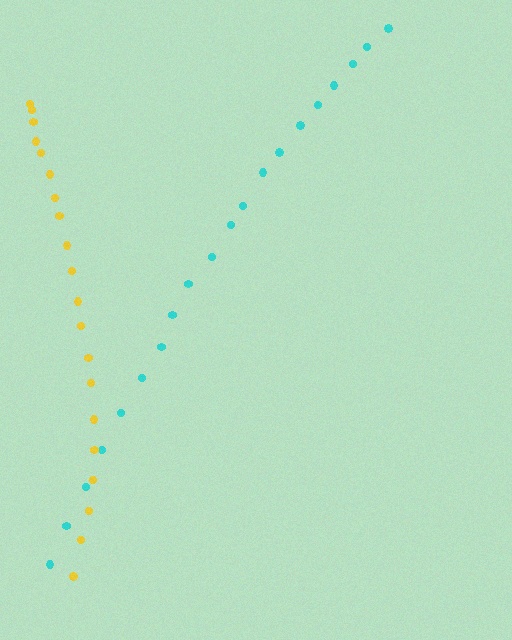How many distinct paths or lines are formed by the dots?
There are 2 distinct paths.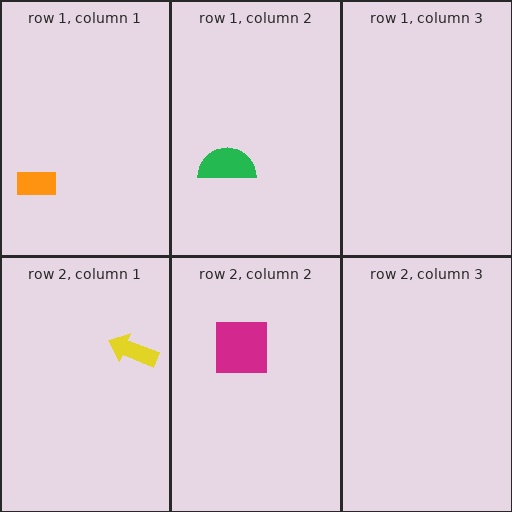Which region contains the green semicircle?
The row 1, column 2 region.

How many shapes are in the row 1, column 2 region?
1.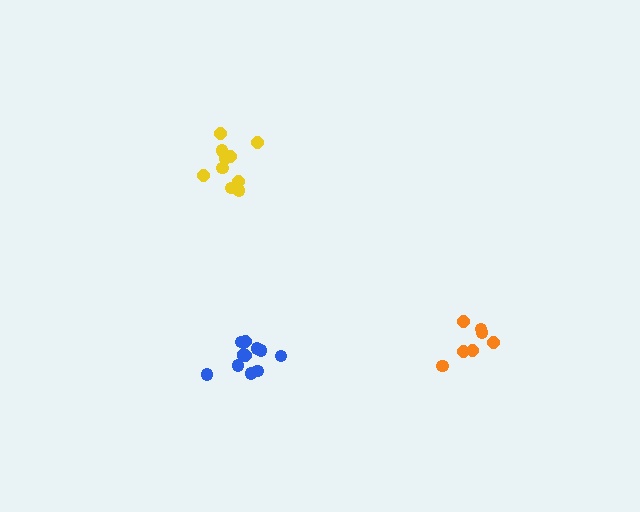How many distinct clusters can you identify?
There are 3 distinct clusters.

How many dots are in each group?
Group 1: 7 dots, Group 2: 12 dots, Group 3: 10 dots (29 total).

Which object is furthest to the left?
The yellow cluster is leftmost.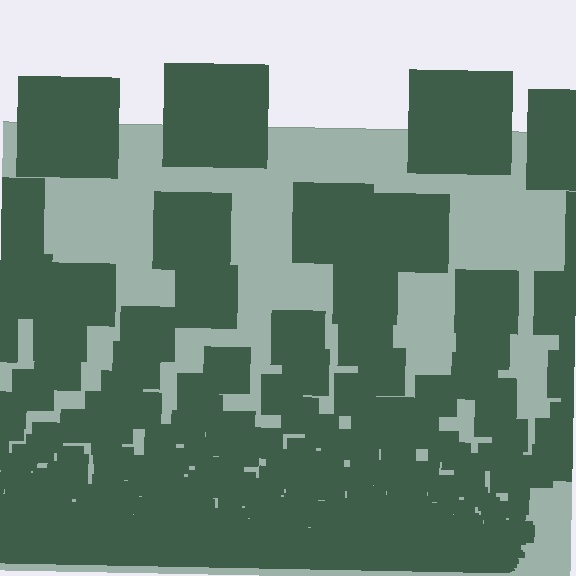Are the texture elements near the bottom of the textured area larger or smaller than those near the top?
Smaller. The gradient is inverted — elements near the bottom are smaller and denser.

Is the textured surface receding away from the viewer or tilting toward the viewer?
The surface appears to tilt toward the viewer. Texture elements get larger and sparser toward the top.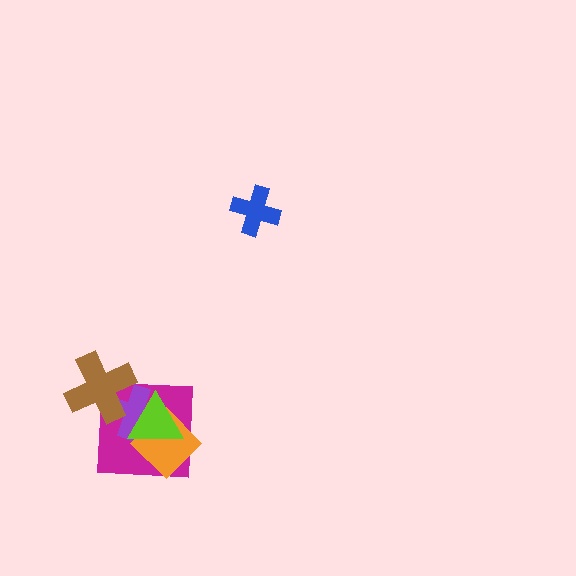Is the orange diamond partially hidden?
Yes, it is partially covered by another shape.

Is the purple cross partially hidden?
Yes, it is partially covered by another shape.